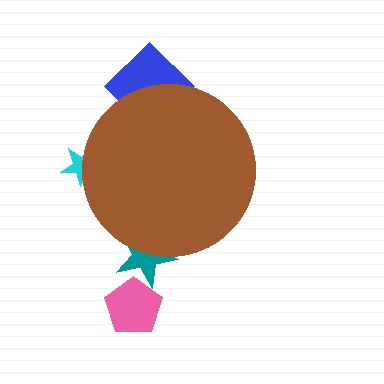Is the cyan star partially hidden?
Yes, the cyan star is partially hidden behind the brown circle.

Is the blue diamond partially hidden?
Yes, the blue diamond is partially hidden behind the brown circle.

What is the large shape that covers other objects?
A brown circle.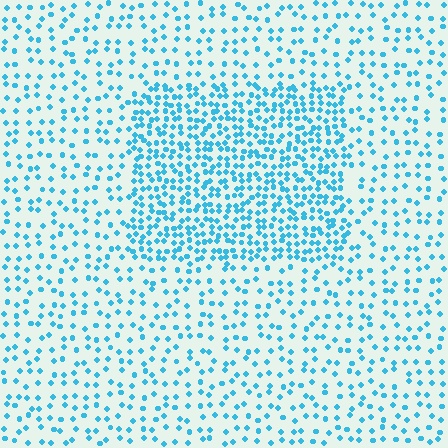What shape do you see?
I see a rectangle.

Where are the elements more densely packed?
The elements are more densely packed inside the rectangle boundary.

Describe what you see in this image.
The image contains small cyan elements arranged at two different densities. A rectangle-shaped region is visible where the elements are more densely packed than the surrounding area.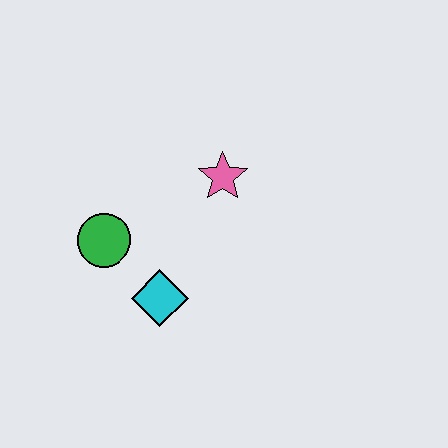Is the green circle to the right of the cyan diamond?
No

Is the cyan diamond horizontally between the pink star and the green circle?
Yes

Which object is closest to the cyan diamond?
The green circle is closest to the cyan diamond.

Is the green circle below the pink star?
Yes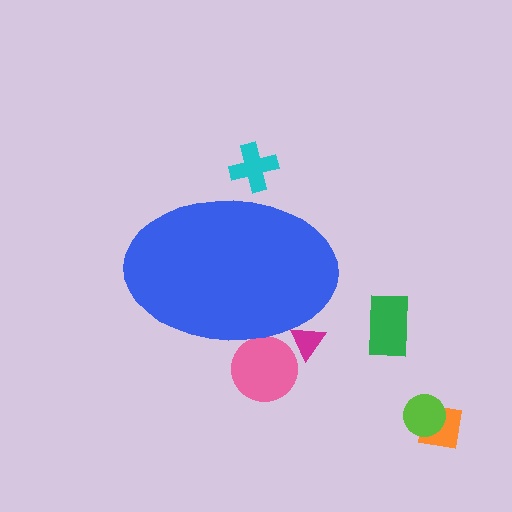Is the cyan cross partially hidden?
Yes, the cyan cross is partially hidden behind the blue ellipse.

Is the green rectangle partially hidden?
No, the green rectangle is fully visible.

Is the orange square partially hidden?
No, the orange square is fully visible.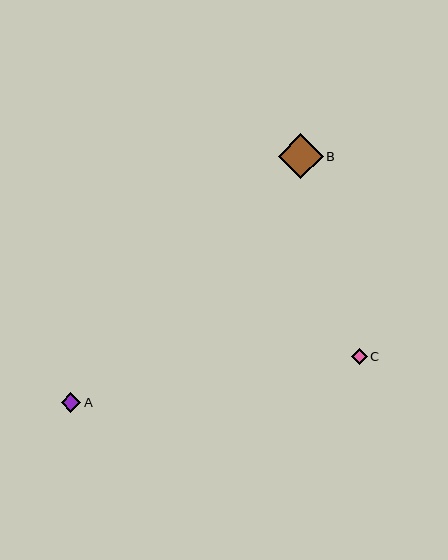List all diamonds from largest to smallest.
From largest to smallest: B, A, C.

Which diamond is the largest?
Diamond B is the largest with a size of approximately 45 pixels.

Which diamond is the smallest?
Diamond C is the smallest with a size of approximately 16 pixels.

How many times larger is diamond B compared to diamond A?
Diamond B is approximately 2.3 times the size of diamond A.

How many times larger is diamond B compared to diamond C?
Diamond B is approximately 2.8 times the size of diamond C.